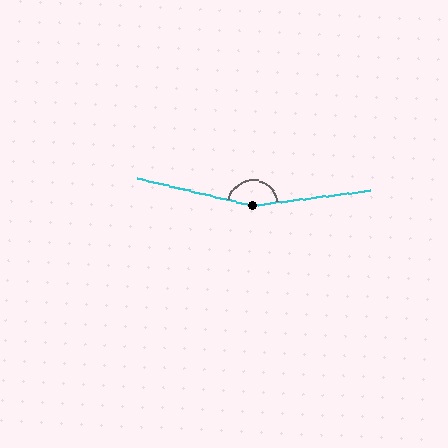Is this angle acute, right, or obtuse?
It is obtuse.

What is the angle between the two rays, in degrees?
Approximately 159 degrees.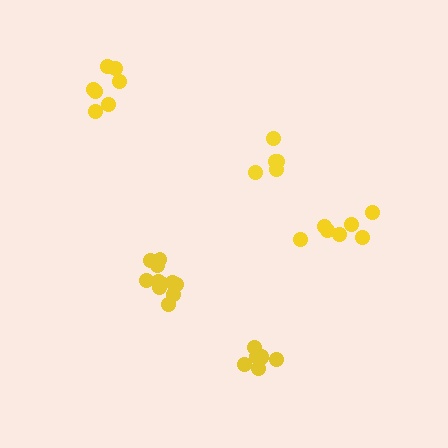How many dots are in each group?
Group 1: 7 dots, Group 2: 7 dots, Group 3: 11 dots, Group 4: 7 dots, Group 5: 5 dots (37 total).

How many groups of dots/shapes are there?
There are 5 groups.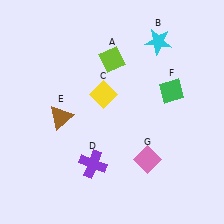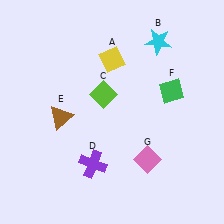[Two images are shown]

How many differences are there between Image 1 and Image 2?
There are 2 differences between the two images.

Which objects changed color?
A changed from lime to yellow. C changed from yellow to lime.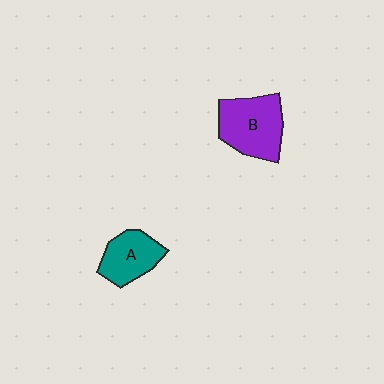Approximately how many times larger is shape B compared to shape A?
Approximately 1.4 times.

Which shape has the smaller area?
Shape A (teal).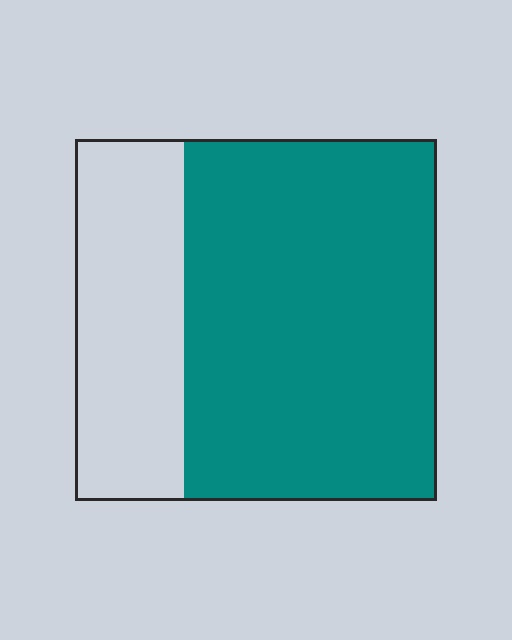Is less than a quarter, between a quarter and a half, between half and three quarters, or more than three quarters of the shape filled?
Between half and three quarters.